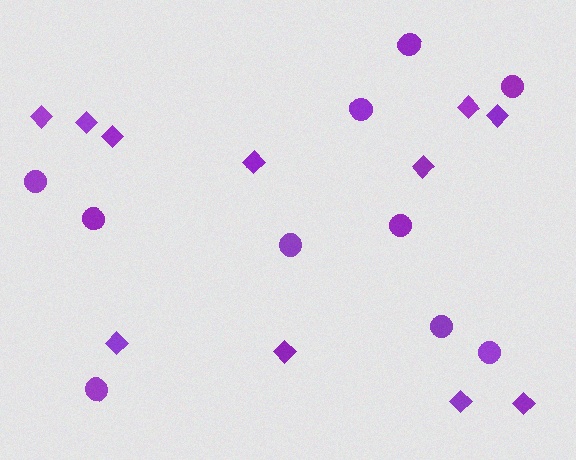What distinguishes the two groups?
There are 2 groups: one group of circles (10) and one group of diamonds (11).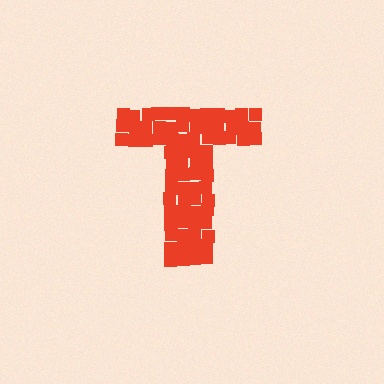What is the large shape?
The large shape is the letter T.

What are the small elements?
The small elements are squares.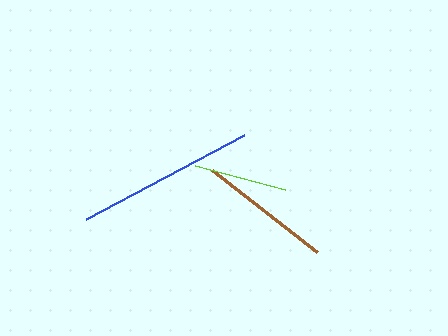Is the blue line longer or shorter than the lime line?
The blue line is longer than the lime line.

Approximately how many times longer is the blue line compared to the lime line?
The blue line is approximately 1.9 times the length of the lime line.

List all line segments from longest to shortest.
From longest to shortest: blue, brown, lime.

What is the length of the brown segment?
The brown segment is approximately 133 pixels long.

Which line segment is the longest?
The blue line is the longest at approximately 179 pixels.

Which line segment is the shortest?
The lime line is the shortest at approximately 93 pixels.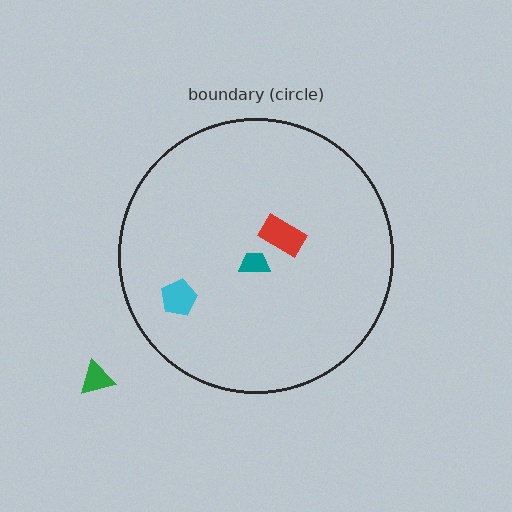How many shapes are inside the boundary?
3 inside, 1 outside.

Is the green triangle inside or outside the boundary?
Outside.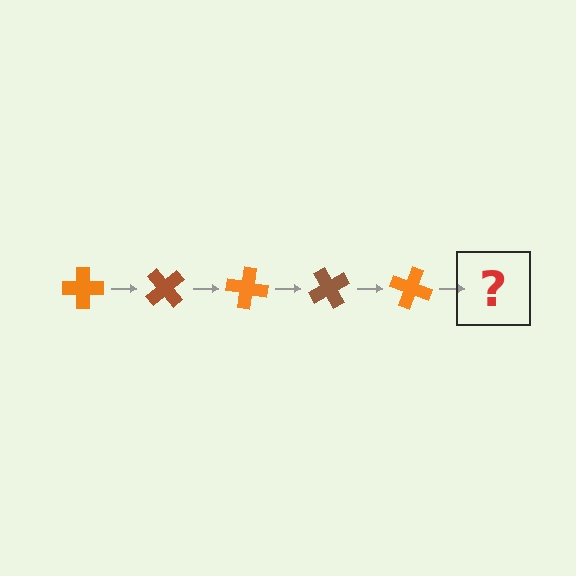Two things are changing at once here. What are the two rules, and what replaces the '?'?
The two rules are that it rotates 50 degrees each step and the color cycles through orange and brown. The '?' should be a brown cross, rotated 250 degrees from the start.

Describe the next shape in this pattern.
It should be a brown cross, rotated 250 degrees from the start.